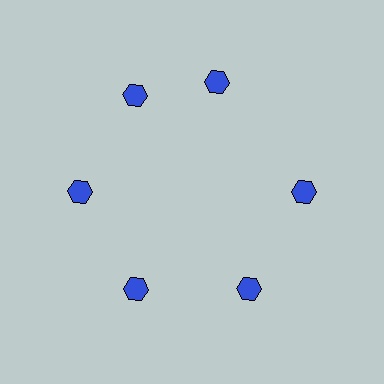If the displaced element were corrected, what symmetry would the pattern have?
It would have 6-fold rotational symmetry — the pattern would map onto itself every 60 degrees.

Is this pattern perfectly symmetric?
No. The 6 blue hexagons are arranged in a ring, but one element near the 1 o'clock position is rotated out of alignment along the ring, breaking the 6-fold rotational symmetry.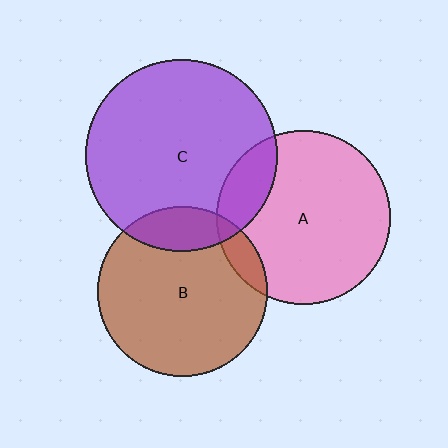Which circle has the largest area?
Circle C (purple).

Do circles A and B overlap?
Yes.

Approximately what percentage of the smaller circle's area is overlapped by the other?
Approximately 10%.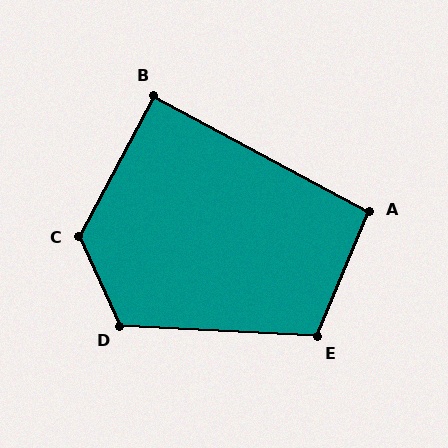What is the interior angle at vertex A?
Approximately 95 degrees (obtuse).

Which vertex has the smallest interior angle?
B, at approximately 90 degrees.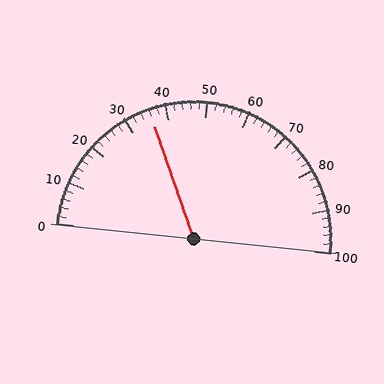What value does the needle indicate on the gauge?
The needle indicates approximately 36.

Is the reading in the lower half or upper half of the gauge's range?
The reading is in the lower half of the range (0 to 100).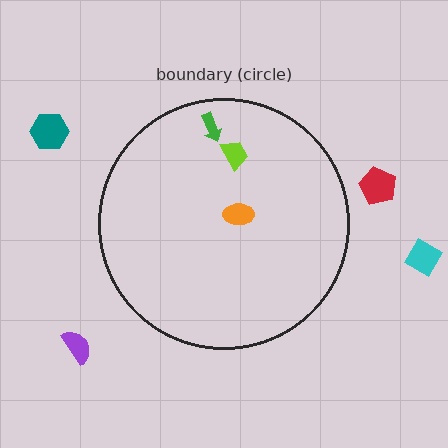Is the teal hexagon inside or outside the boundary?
Outside.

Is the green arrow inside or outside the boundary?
Inside.